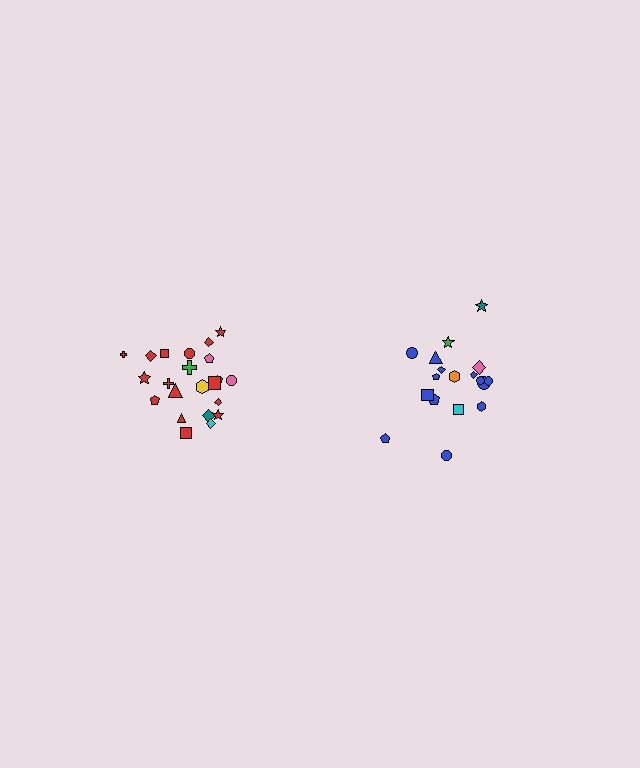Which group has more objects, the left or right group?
The left group.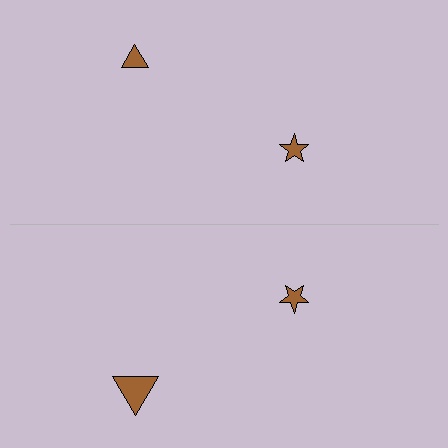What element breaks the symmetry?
The brown triangle on the bottom side has a different size than its mirror counterpart.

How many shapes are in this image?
There are 4 shapes in this image.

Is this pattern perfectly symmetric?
No, the pattern is not perfectly symmetric. The brown triangle on the bottom side has a different size than its mirror counterpart.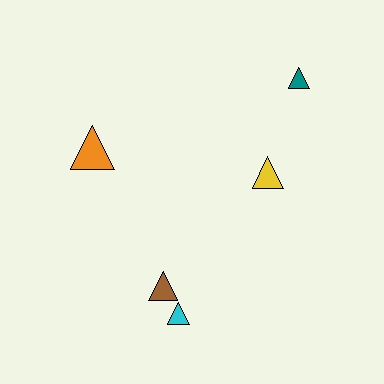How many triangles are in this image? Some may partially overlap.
There are 5 triangles.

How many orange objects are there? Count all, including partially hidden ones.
There is 1 orange object.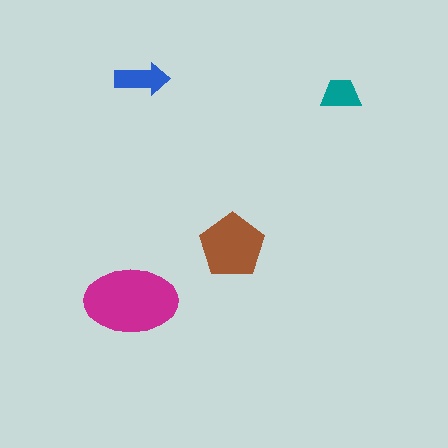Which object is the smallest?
The teal trapezoid.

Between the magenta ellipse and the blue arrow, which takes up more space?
The magenta ellipse.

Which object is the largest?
The magenta ellipse.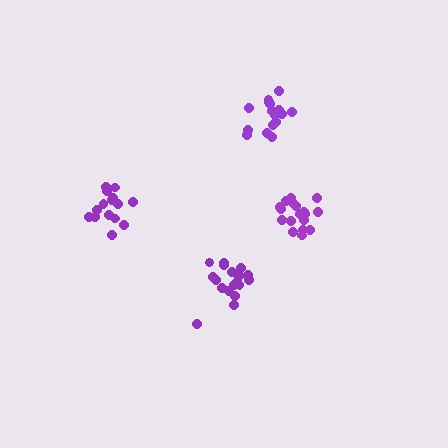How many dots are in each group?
Group 1: 15 dots, Group 2: 18 dots, Group 3: 18 dots, Group 4: 18 dots (69 total).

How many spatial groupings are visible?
There are 4 spatial groupings.